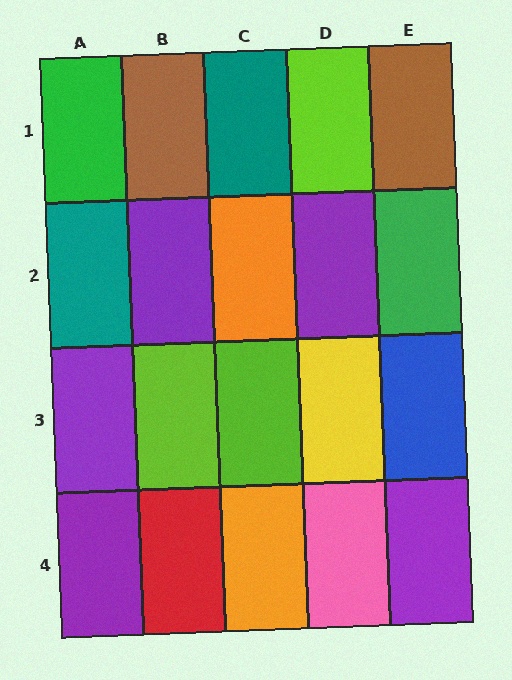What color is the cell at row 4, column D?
Pink.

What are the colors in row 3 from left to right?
Purple, lime, lime, yellow, blue.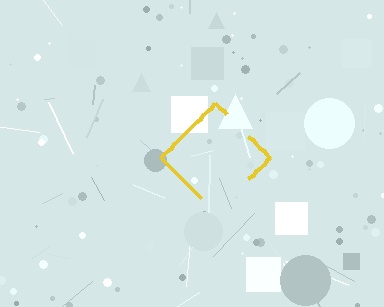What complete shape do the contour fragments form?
The contour fragments form a diamond.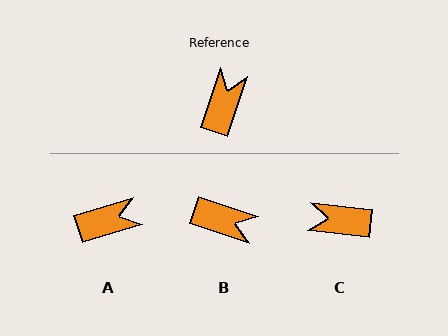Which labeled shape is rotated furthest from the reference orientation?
C, about 102 degrees away.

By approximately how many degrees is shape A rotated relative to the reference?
Approximately 55 degrees clockwise.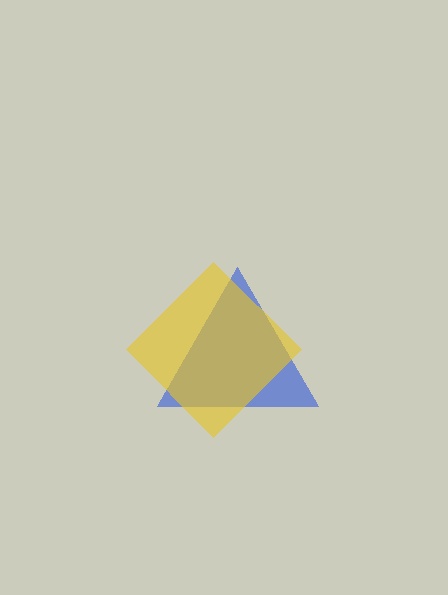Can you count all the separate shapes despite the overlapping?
Yes, there are 2 separate shapes.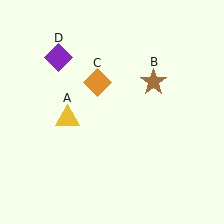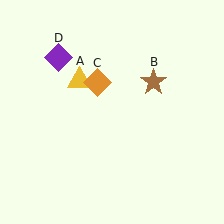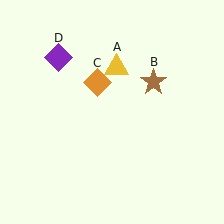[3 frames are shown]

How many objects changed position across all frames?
1 object changed position: yellow triangle (object A).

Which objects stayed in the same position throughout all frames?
Brown star (object B) and orange diamond (object C) and purple diamond (object D) remained stationary.